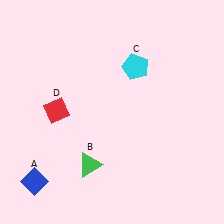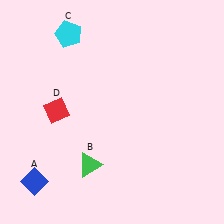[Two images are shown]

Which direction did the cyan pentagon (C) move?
The cyan pentagon (C) moved left.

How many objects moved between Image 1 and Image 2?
1 object moved between the two images.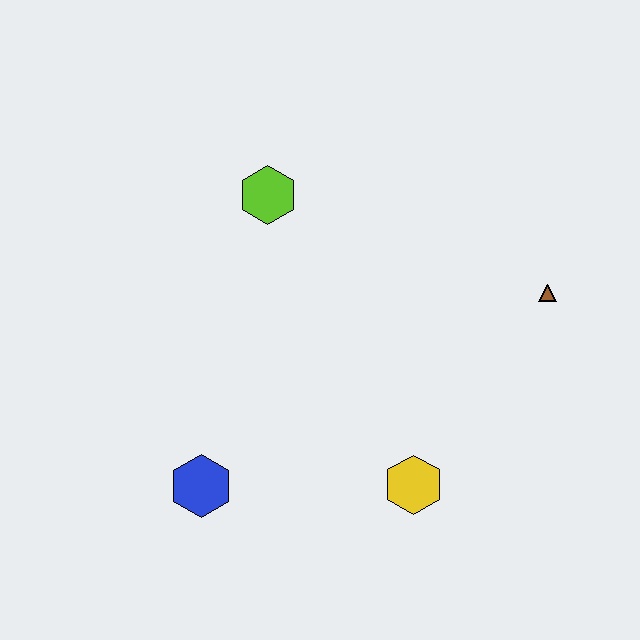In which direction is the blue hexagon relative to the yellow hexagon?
The blue hexagon is to the left of the yellow hexagon.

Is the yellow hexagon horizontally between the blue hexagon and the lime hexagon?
No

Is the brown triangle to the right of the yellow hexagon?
Yes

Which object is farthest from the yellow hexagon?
The lime hexagon is farthest from the yellow hexagon.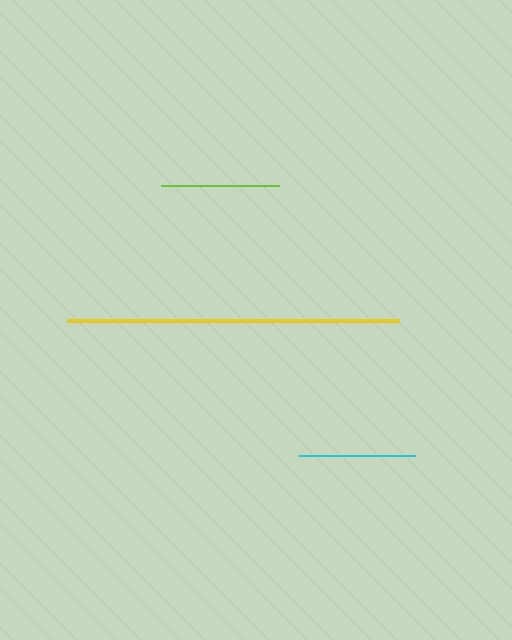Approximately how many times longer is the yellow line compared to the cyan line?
The yellow line is approximately 2.8 times the length of the cyan line.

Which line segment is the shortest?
The cyan line is the shortest at approximately 117 pixels.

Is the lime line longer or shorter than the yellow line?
The yellow line is longer than the lime line.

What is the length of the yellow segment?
The yellow segment is approximately 332 pixels long.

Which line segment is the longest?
The yellow line is the longest at approximately 332 pixels.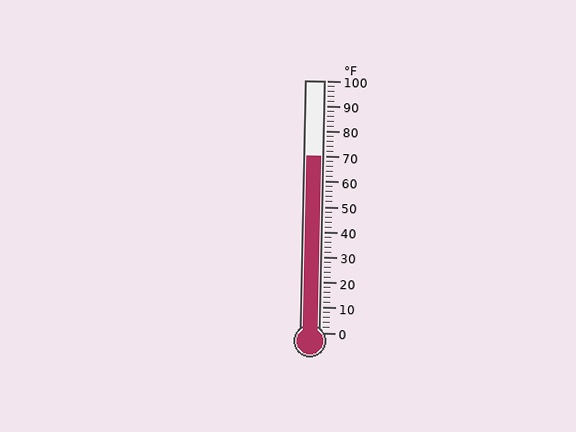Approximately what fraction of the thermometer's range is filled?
The thermometer is filled to approximately 70% of its range.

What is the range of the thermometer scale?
The thermometer scale ranges from 0°F to 100°F.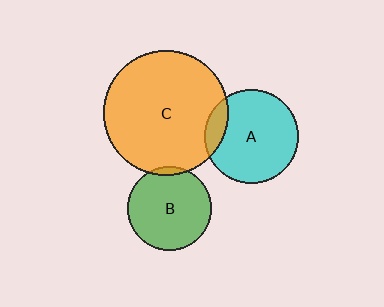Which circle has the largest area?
Circle C (orange).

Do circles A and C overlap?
Yes.